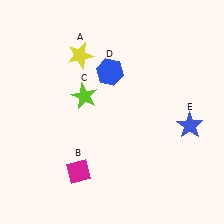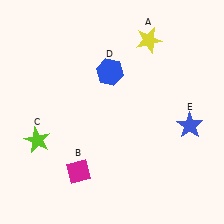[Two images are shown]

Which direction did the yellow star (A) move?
The yellow star (A) moved right.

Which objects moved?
The objects that moved are: the yellow star (A), the lime star (C).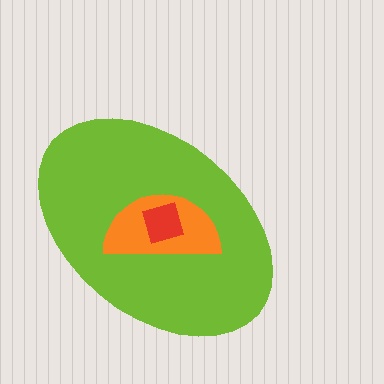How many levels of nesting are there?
3.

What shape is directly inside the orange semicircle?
The red diamond.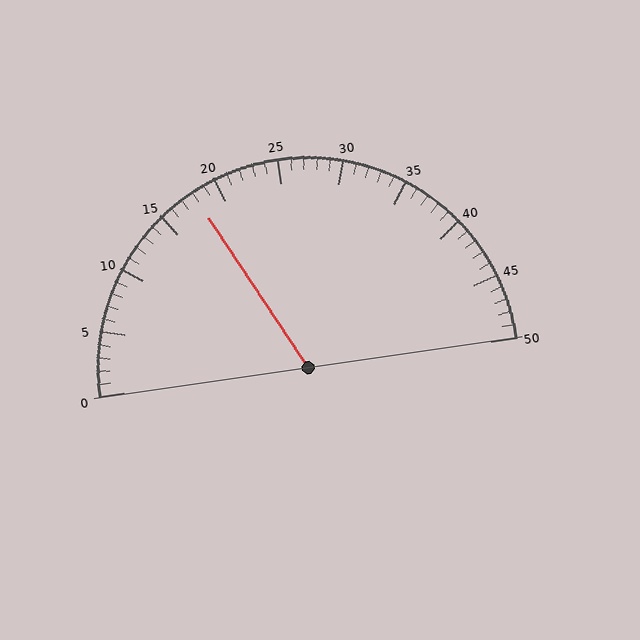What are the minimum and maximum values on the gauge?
The gauge ranges from 0 to 50.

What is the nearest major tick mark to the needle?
The nearest major tick mark is 20.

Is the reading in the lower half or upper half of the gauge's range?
The reading is in the lower half of the range (0 to 50).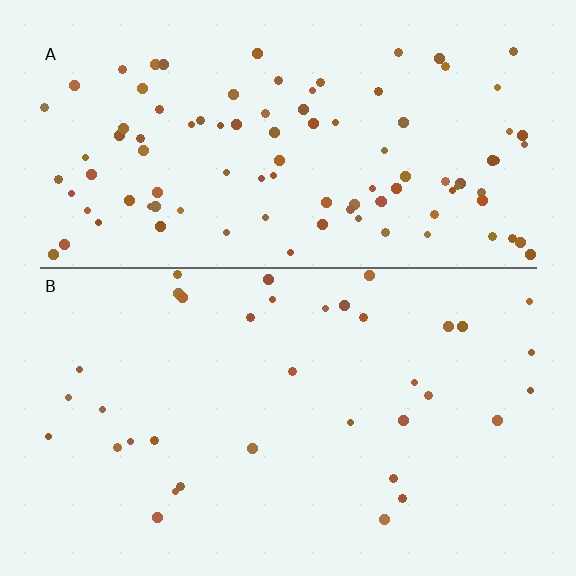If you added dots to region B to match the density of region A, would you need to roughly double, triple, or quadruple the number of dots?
Approximately triple.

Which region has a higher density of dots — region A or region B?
A (the top).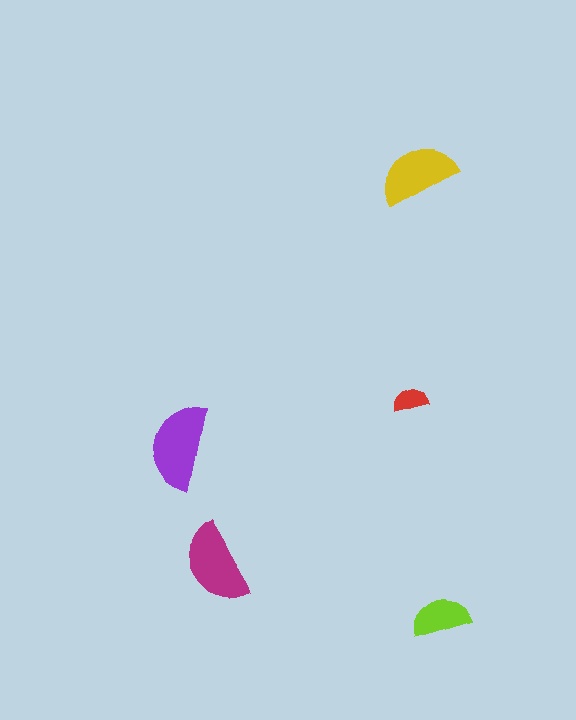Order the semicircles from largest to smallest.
the purple one, the magenta one, the yellow one, the lime one, the red one.